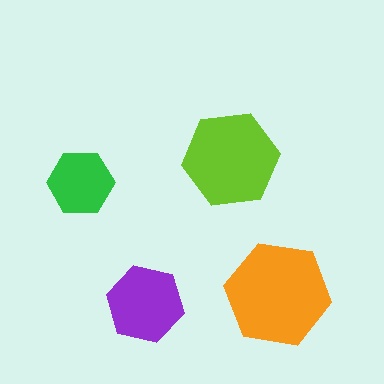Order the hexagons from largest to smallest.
the orange one, the lime one, the purple one, the green one.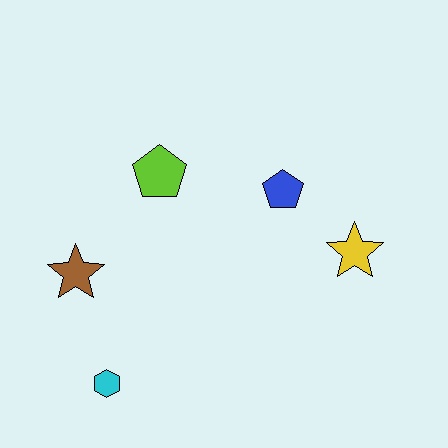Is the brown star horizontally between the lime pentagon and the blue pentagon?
No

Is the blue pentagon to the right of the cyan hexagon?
Yes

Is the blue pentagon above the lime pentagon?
No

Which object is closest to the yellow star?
The blue pentagon is closest to the yellow star.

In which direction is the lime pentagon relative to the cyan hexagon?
The lime pentagon is above the cyan hexagon.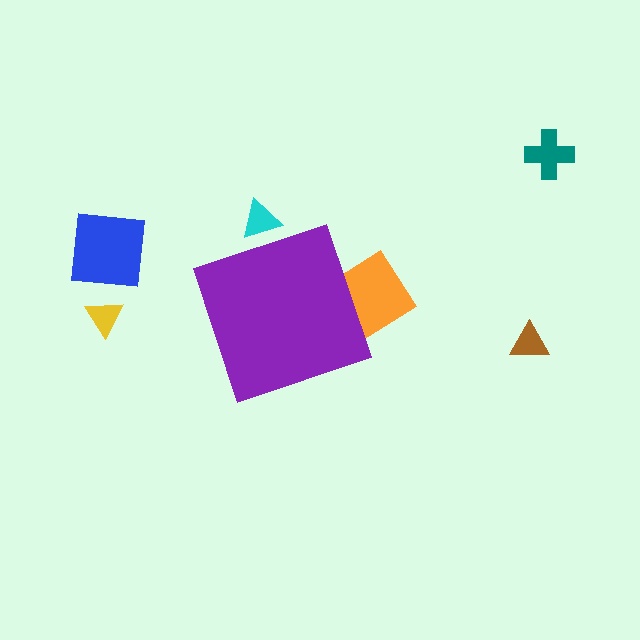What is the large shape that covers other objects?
A purple diamond.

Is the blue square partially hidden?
No, the blue square is fully visible.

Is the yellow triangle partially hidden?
No, the yellow triangle is fully visible.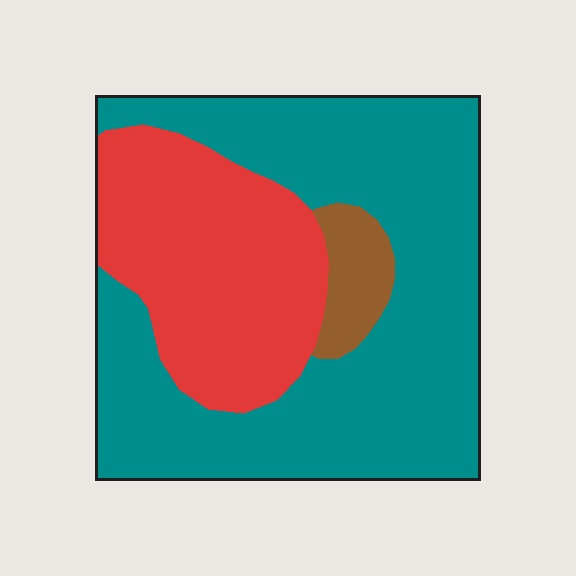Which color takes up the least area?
Brown, at roughly 5%.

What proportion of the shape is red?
Red covers 32% of the shape.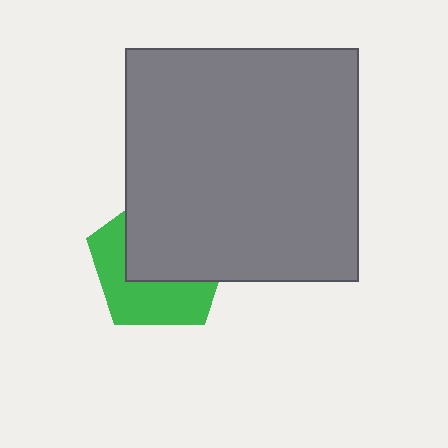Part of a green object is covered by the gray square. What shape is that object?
It is a pentagon.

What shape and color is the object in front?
The object in front is a gray square.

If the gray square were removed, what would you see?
You would see the complete green pentagon.